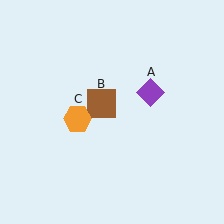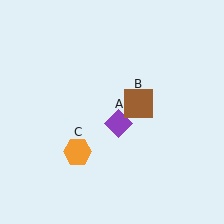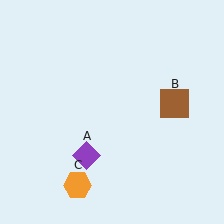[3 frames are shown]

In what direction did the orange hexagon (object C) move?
The orange hexagon (object C) moved down.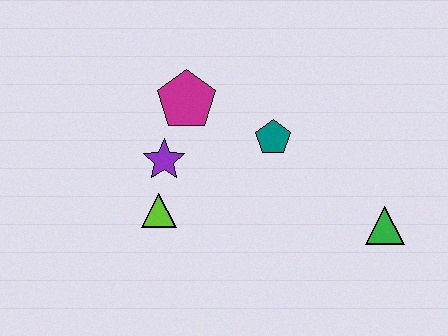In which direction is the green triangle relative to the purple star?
The green triangle is to the right of the purple star.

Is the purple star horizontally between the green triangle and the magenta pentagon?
No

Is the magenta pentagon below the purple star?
No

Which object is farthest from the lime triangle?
The green triangle is farthest from the lime triangle.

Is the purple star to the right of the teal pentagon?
No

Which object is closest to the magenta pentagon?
The purple star is closest to the magenta pentagon.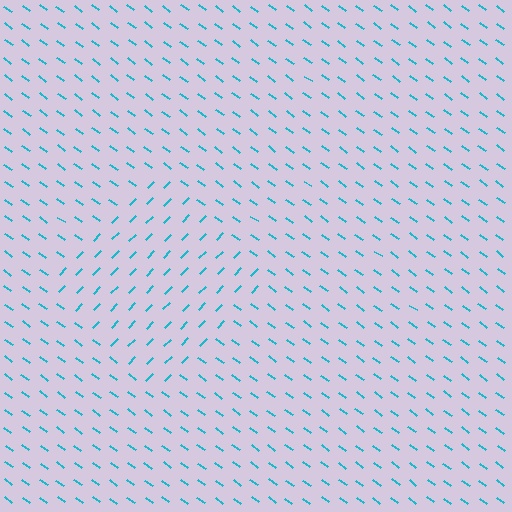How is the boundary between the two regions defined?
The boundary is defined purely by a change in line orientation (approximately 82 degrees difference). All lines are the same color and thickness.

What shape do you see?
I see a diamond.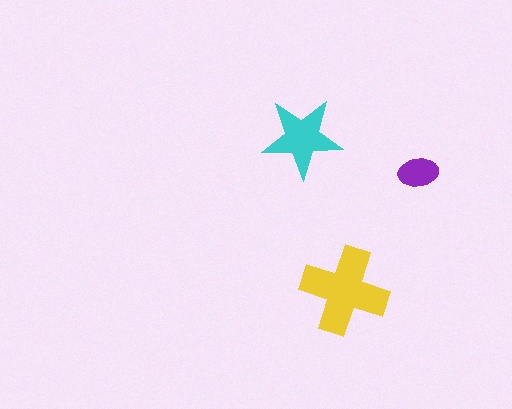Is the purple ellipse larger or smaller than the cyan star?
Smaller.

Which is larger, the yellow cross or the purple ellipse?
The yellow cross.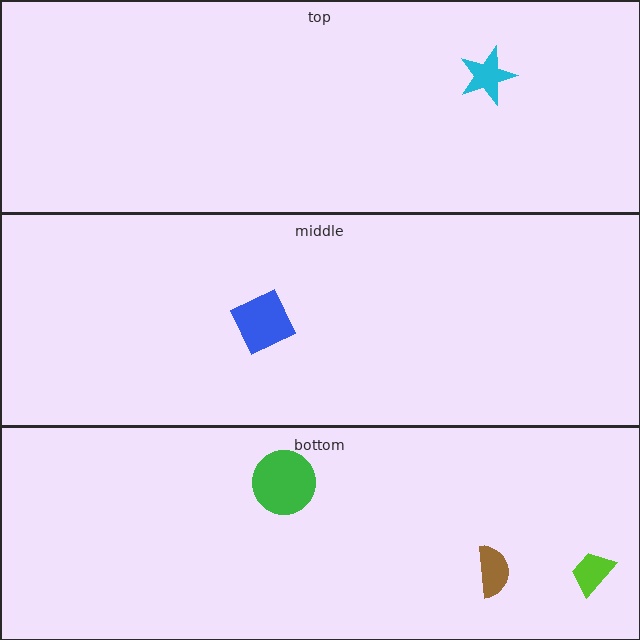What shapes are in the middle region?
The blue square.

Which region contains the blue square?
The middle region.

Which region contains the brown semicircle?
The bottom region.